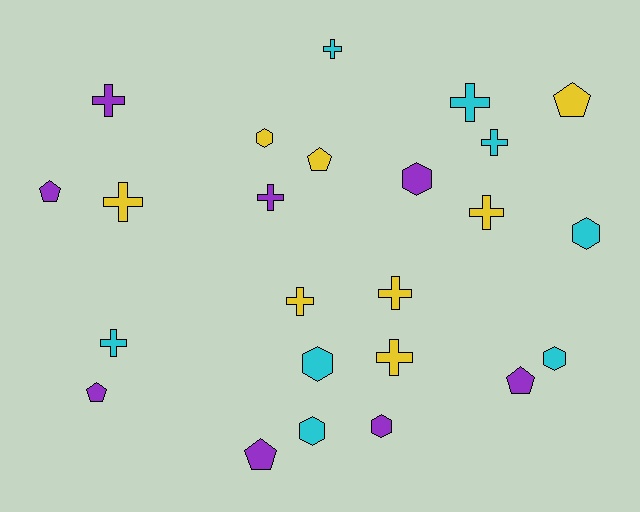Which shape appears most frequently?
Cross, with 11 objects.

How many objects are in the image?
There are 24 objects.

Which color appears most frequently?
Purple, with 8 objects.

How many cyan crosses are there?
There are 4 cyan crosses.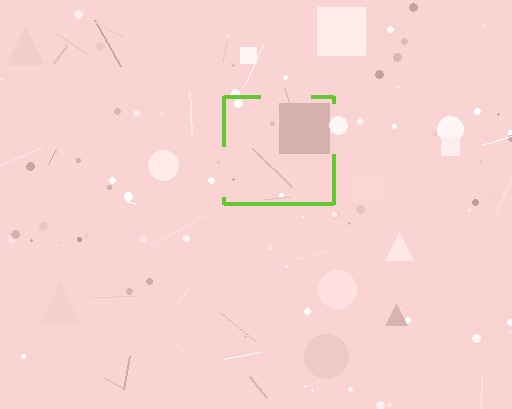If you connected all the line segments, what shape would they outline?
They would outline a square.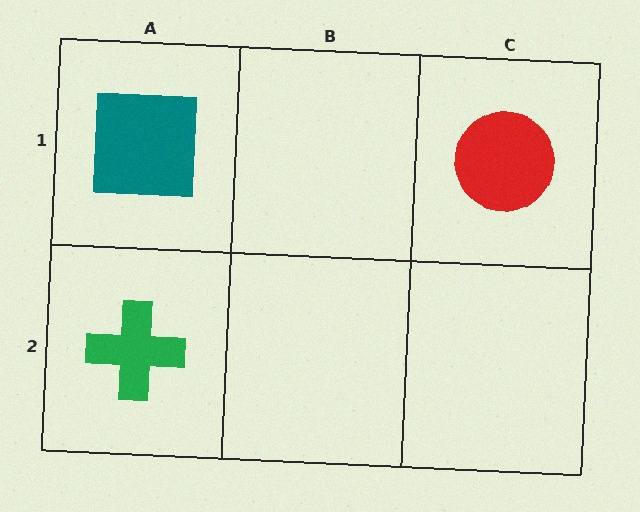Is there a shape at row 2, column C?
No, that cell is empty.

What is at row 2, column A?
A green cross.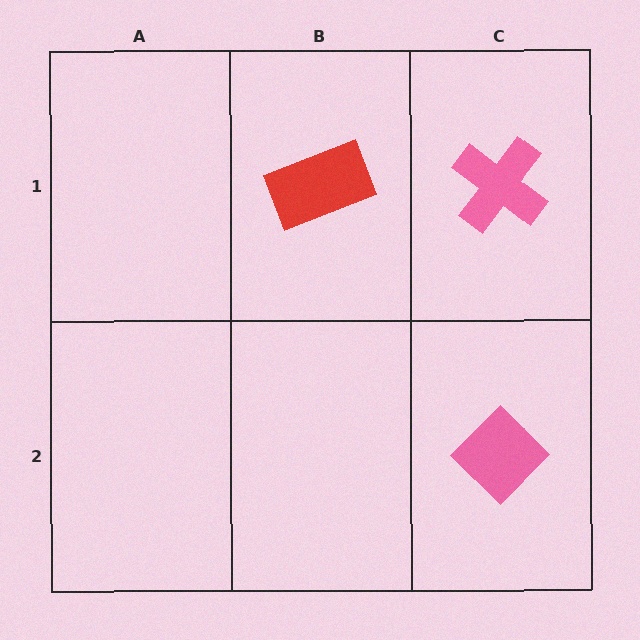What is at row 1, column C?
A pink cross.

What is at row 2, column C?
A pink diamond.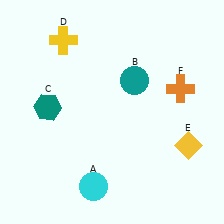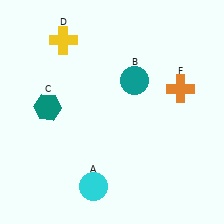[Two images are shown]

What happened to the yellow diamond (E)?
The yellow diamond (E) was removed in Image 2. It was in the bottom-right area of Image 1.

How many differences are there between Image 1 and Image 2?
There is 1 difference between the two images.